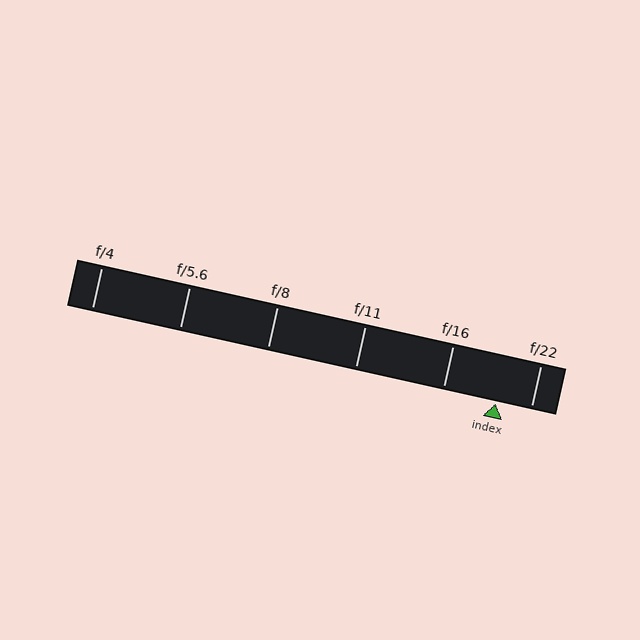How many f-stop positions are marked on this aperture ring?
There are 6 f-stop positions marked.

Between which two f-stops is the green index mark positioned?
The index mark is between f/16 and f/22.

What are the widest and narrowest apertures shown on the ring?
The widest aperture shown is f/4 and the narrowest is f/22.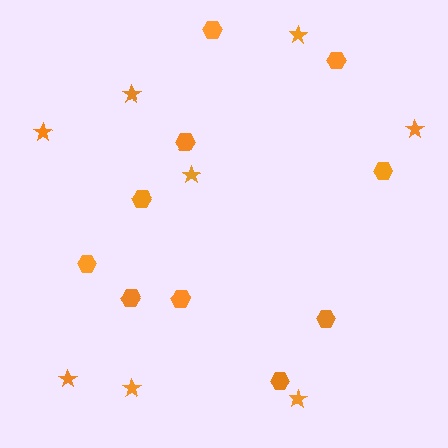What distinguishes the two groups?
There are 2 groups: one group of stars (8) and one group of hexagons (10).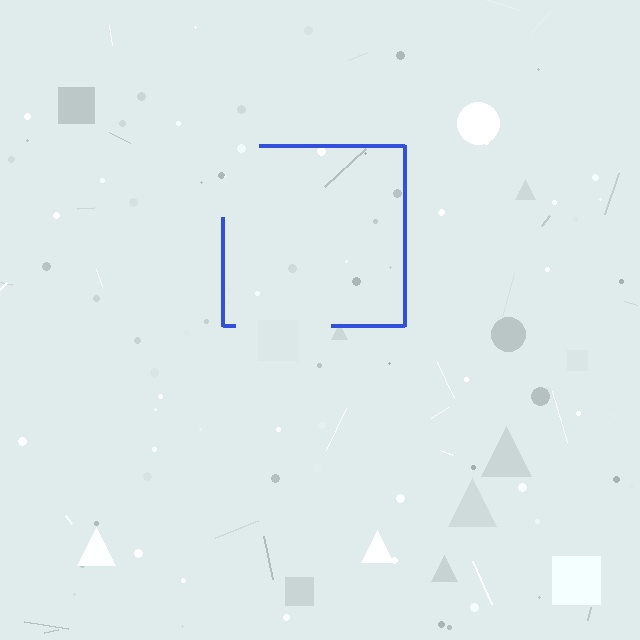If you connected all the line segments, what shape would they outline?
They would outline a square.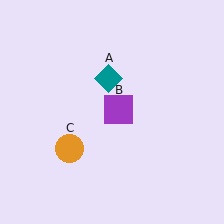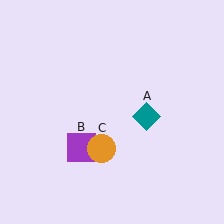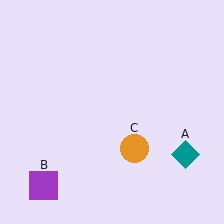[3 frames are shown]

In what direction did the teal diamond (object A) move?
The teal diamond (object A) moved down and to the right.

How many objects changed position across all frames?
3 objects changed position: teal diamond (object A), purple square (object B), orange circle (object C).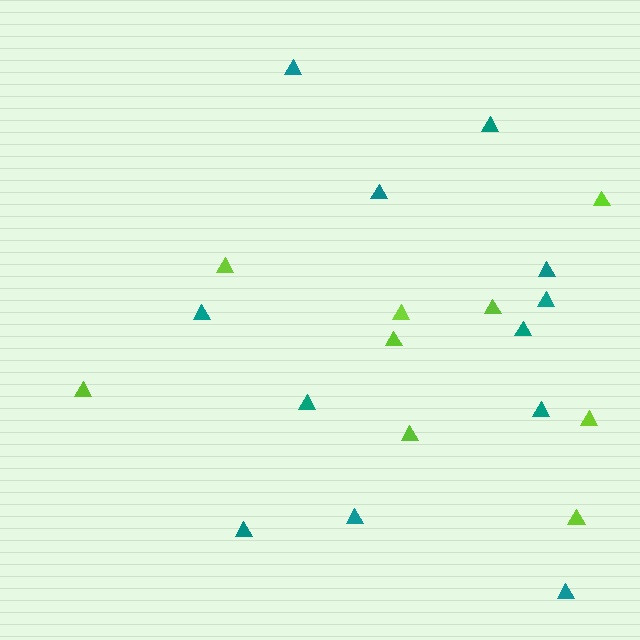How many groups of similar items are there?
There are 2 groups: one group of lime triangles (9) and one group of teal triangles (12).